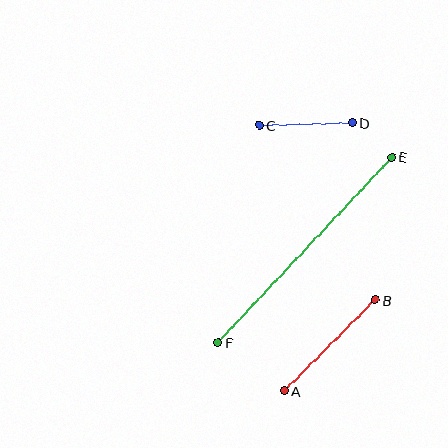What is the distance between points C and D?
The distance is approximately 93 pixels.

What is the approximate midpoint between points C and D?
The midpoint is at approximately (306, 124) pixels.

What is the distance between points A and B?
The distance is approximately 128 pixels.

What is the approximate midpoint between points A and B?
The midpoint is at approximately (330, 345) pixels.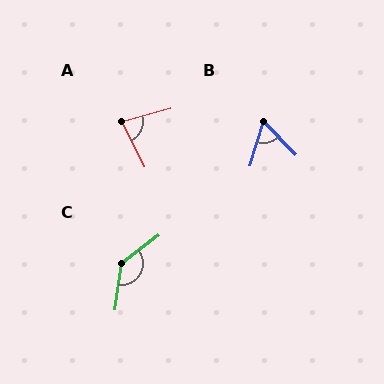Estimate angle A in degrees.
Approximately 78 degrees.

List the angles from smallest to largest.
B (62°), A (78°), C (135°).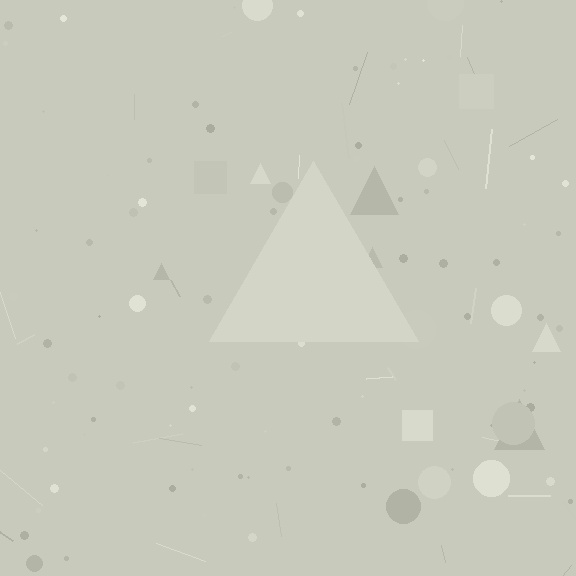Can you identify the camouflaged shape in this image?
The camouflaged shape is a triangle.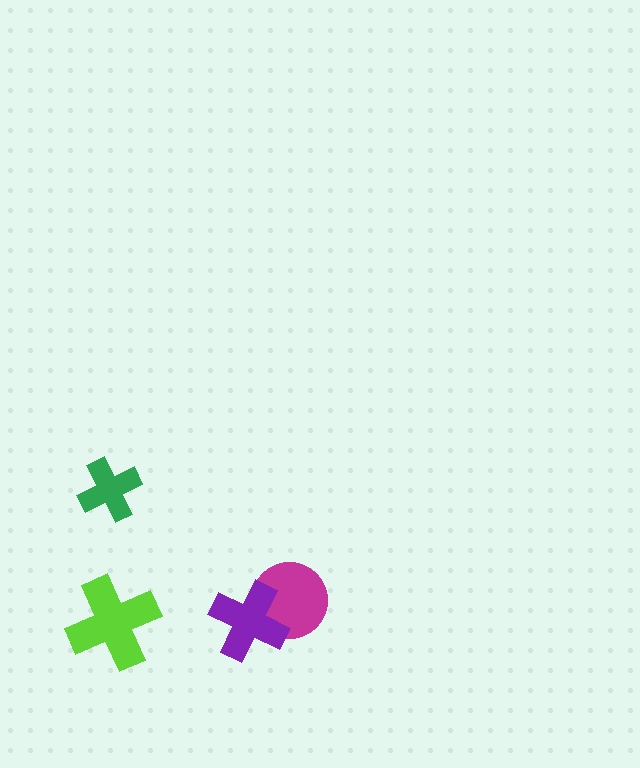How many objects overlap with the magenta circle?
1 object overlaps with the magenta circle.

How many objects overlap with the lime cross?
0 objects overlap with the lime cross.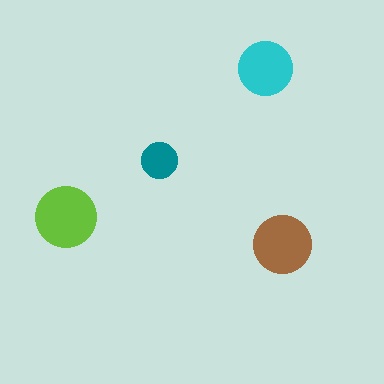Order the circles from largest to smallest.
the lime one, the brown one, the cyan one, the teal one.